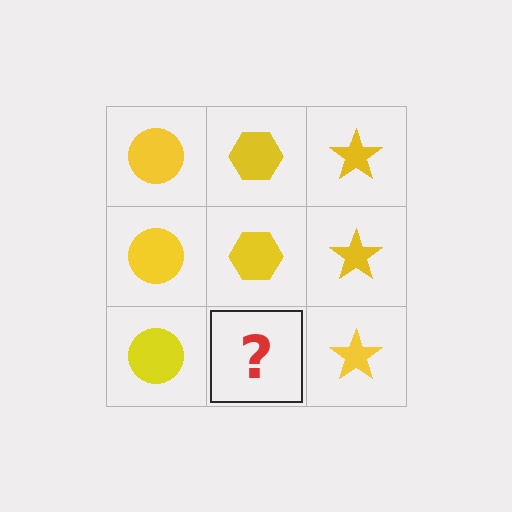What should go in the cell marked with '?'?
The missing cell should contain a yellow hexagon.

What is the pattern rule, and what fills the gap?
The rule is that each column has a consistent shape. The gap should be filled with a yellow hexagon.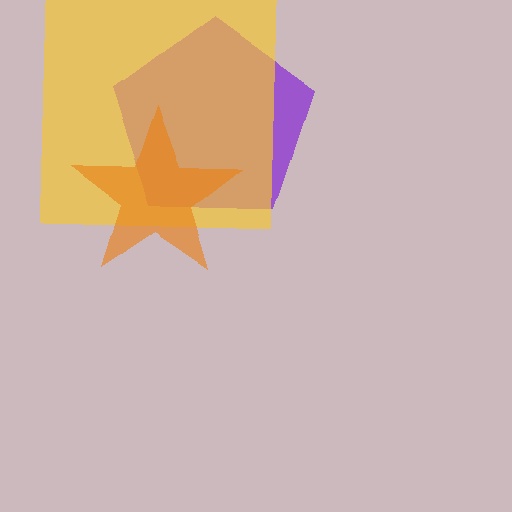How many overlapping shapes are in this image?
There are 3 overlapping shapes in the image.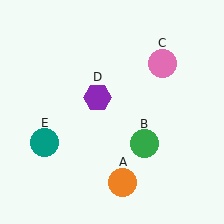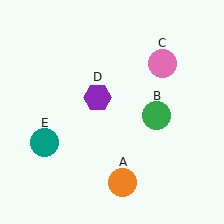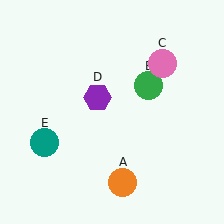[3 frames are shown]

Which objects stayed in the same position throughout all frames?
Orange circle (object A) and pink circle (object C) and purple hexagon (object D) and teal circle (object E) remained stationary.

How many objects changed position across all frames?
1 object changed position: green circle (object B).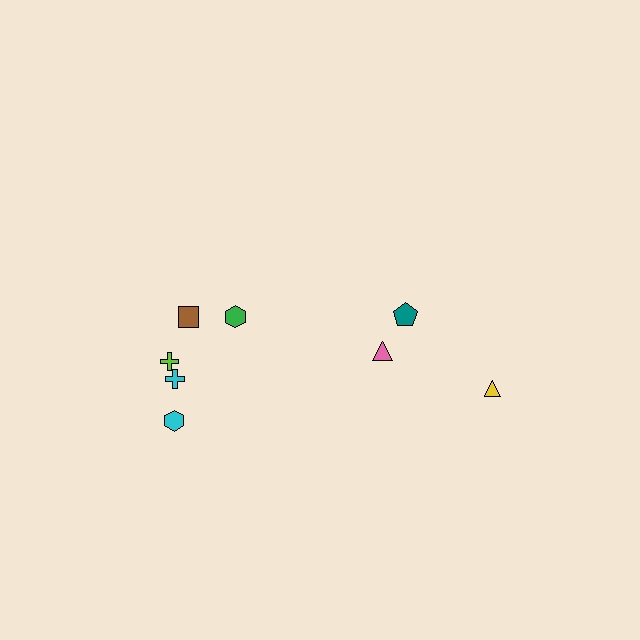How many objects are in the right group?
There are 3 objects.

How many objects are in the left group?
There are 5 objects.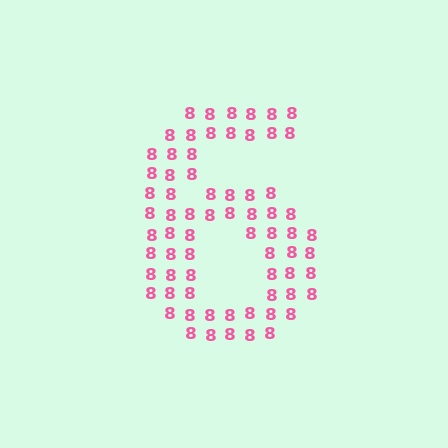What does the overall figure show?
The overall figure shows the digit 6.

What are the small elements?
The small elements are digit 8's.